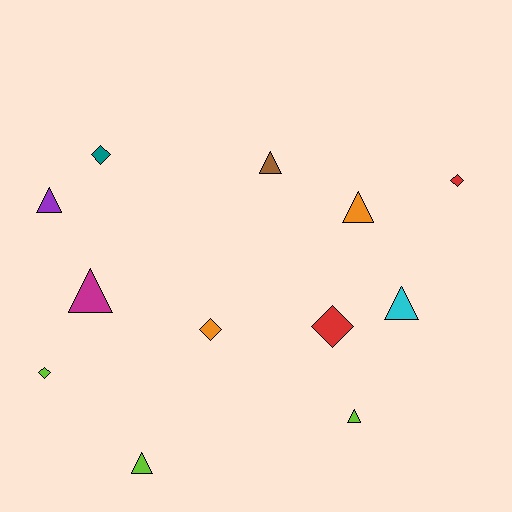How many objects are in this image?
There are 12 objects.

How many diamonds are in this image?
There are 5 diamonds.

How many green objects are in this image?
There are no green objects.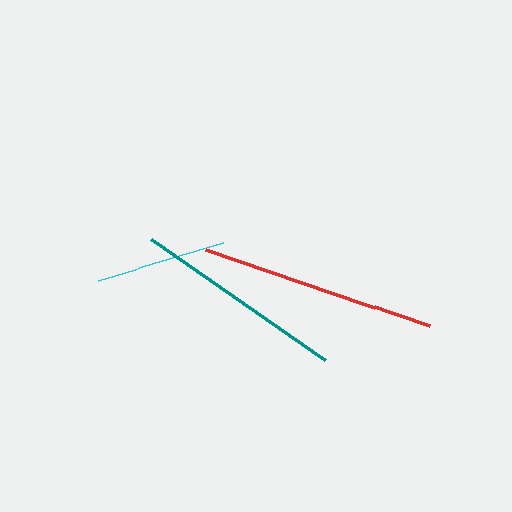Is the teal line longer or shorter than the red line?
The red line is longer than the teal line.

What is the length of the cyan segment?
The cyan segment is approximately 130 pixels long.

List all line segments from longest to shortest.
From longest to shortest: red, teal, cyan.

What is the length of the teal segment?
The teal segment is approximately 212 pixels long.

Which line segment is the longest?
The red line is the longest at approximately 237 pixels.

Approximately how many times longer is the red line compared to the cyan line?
The red line is approximately 1.8 times the length of the cyan line.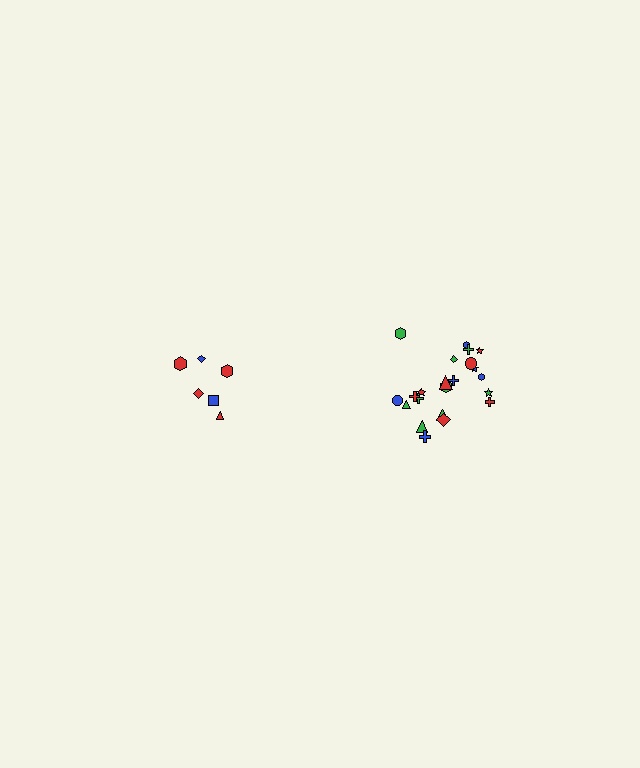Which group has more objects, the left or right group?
The right group.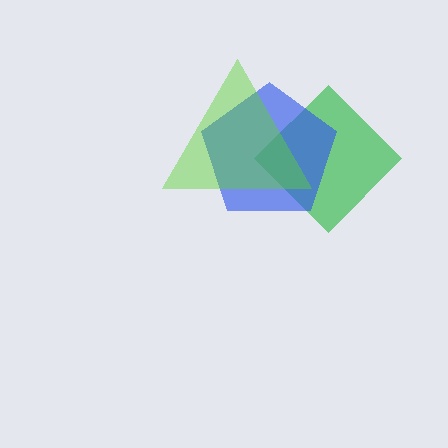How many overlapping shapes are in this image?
There are 3 overlapping shapes in the image.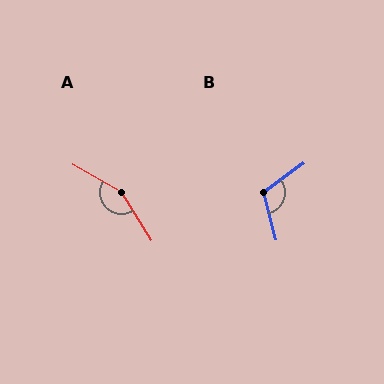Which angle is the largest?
A, at approximately 151 degrees.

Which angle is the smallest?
B, at approximately 112 degrees.